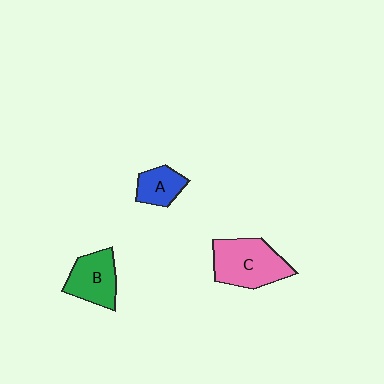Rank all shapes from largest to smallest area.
From largest to smallest: C (pink), B (green), A (blue).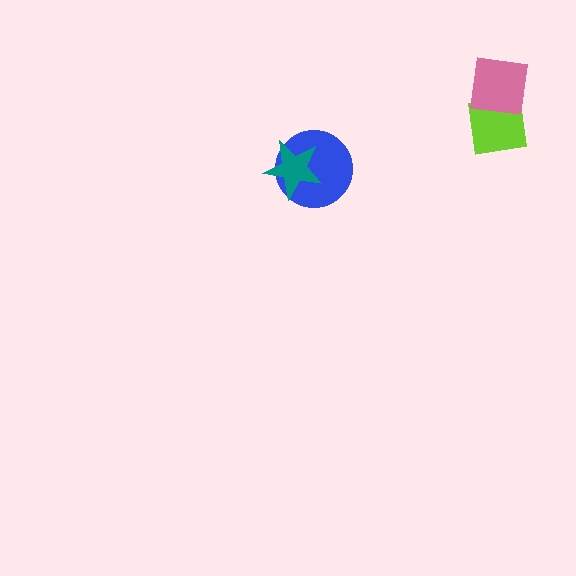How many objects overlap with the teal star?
1 object overlaps with the teal star.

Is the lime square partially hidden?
Yes, it is partially covered by another shape.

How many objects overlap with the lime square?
1 object overlaps with the lime square.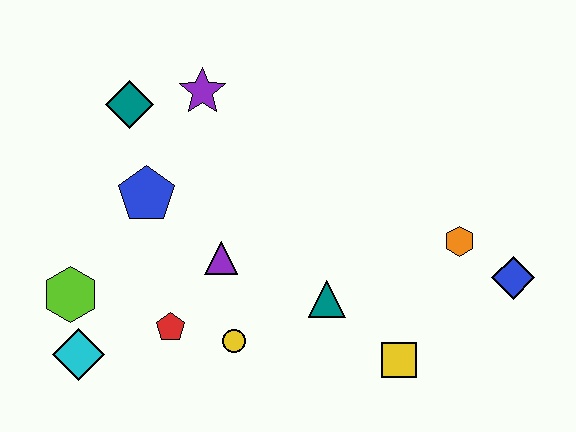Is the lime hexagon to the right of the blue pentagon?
No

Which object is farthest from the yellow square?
The teal diamond is farthest from the yellow square.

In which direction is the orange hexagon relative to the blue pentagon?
The orange hexagon is to the right of the blue pentagon.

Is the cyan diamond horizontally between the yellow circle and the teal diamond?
No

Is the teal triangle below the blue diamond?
Yes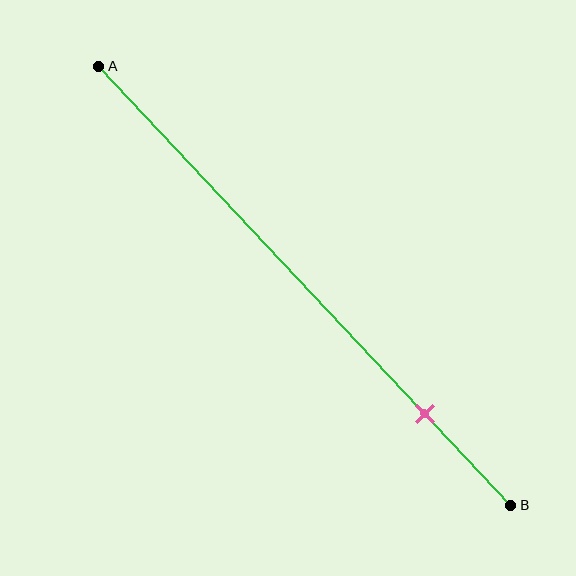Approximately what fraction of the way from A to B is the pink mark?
The pink mark is approximately 80% of the way from A to B.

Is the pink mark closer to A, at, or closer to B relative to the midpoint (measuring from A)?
The pink mark is closer to point B than the midpoint of segment AB.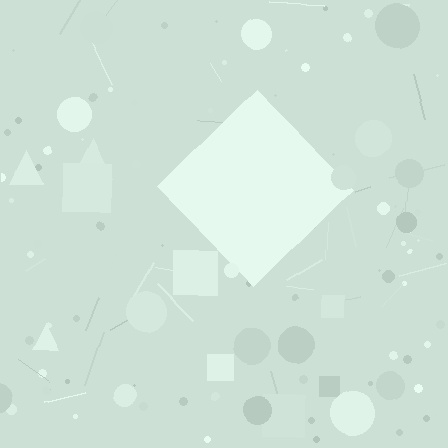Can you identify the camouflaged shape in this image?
The camouflaged shape is a diamond.